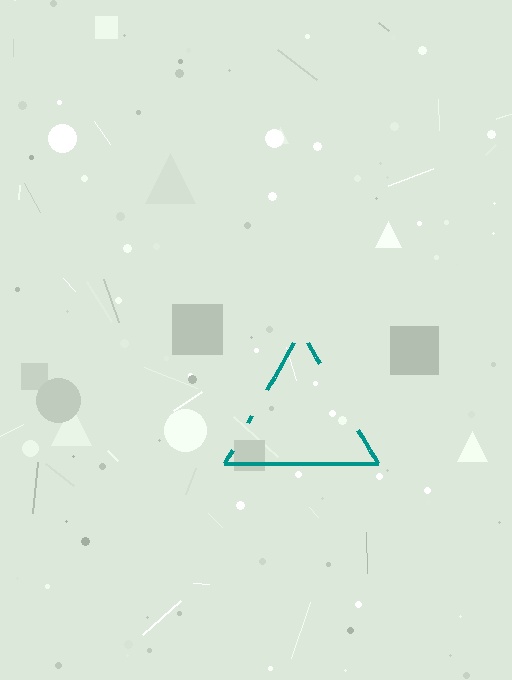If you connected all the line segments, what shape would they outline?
They would outline a triangle.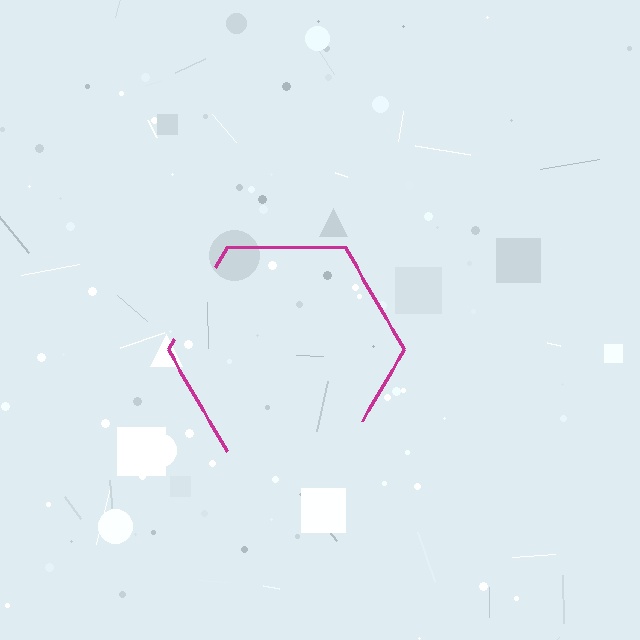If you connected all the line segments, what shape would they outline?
They would outline a hexagon.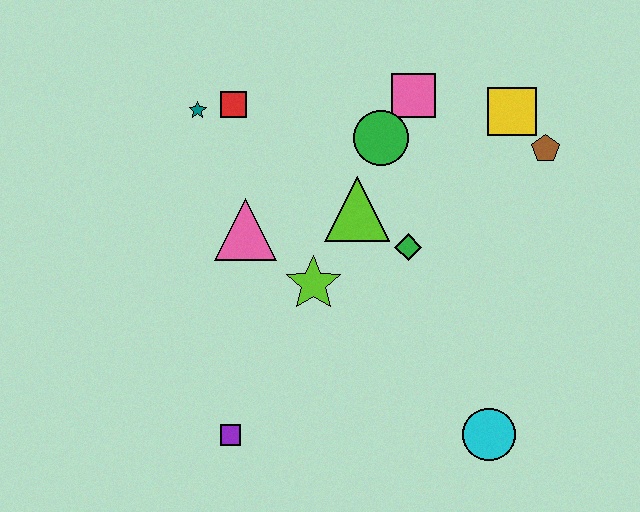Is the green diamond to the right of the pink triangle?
Yes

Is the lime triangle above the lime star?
Yes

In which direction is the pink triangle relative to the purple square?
The pink triangle is above the purple square.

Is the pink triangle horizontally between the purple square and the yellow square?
Yes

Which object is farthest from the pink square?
The purple square is farthest from the pink square.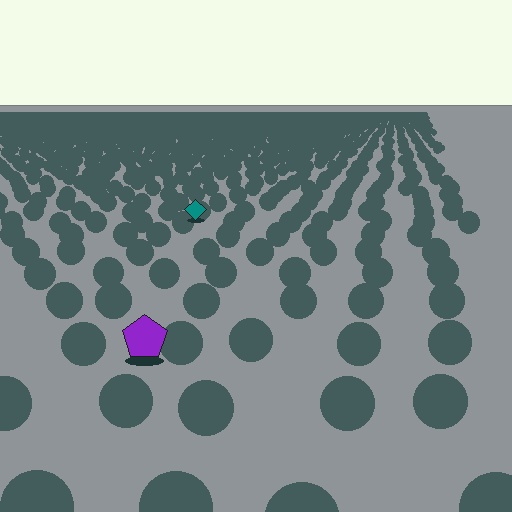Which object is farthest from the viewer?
The teal diamond is farthest from the viewer. It appears smaller and the ground texture around it is denser.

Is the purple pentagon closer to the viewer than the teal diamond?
Yes. The purple pentagon is closer — you can tell from the texture gradient: the ground texture is coarser near it.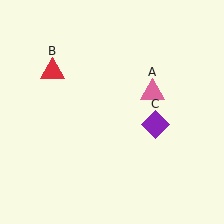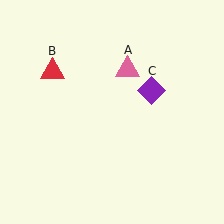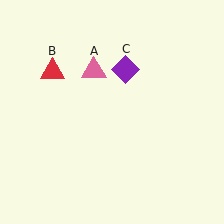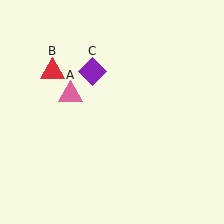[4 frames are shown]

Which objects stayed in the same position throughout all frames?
Red triangle (object B) remained stationary.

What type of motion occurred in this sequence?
The pink triangle (object A), purple diamond (object C) rotated counterclockwise around the center of the scene.